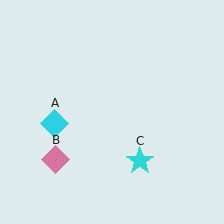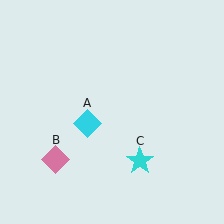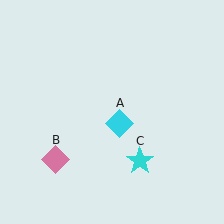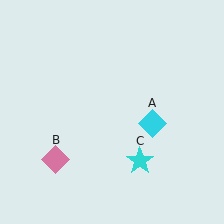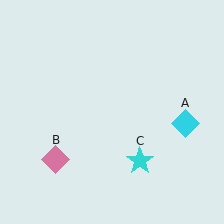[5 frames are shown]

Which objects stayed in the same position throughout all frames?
Pink diamond (object B) and cyan star (object C) remained stationary.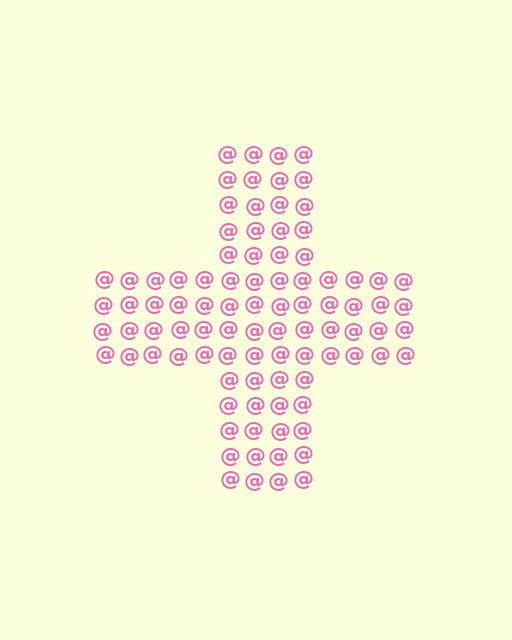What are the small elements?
The small elements are at signs.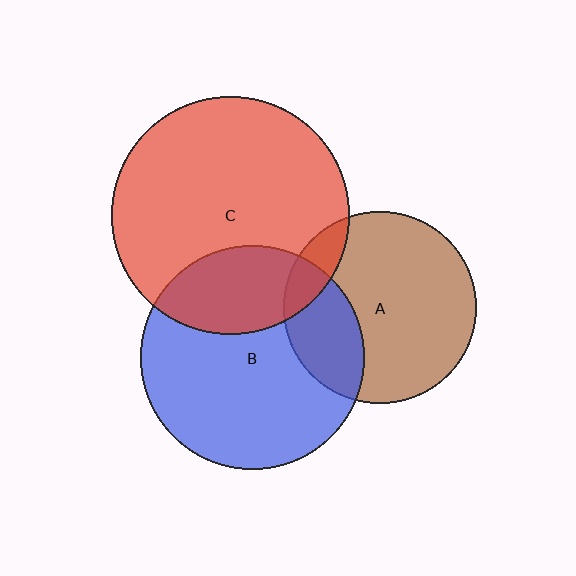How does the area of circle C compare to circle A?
Approximately 1.5 times.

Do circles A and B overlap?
Yes.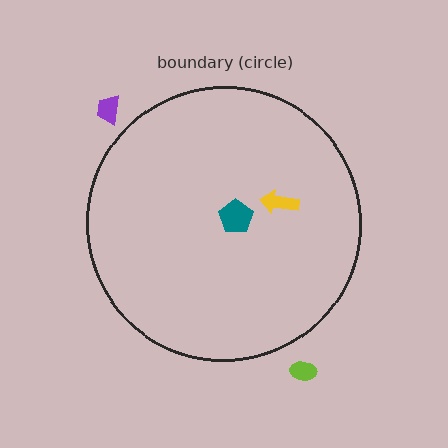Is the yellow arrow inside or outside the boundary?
Inside.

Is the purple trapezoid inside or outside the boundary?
Outside.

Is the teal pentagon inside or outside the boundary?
Inside.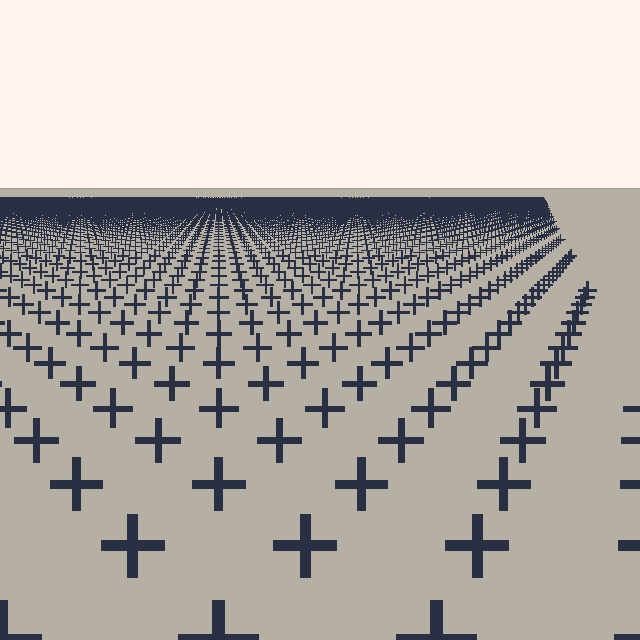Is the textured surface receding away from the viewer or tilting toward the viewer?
The surface is receding away from the viewer. Texture elements get smaller and denser toward the top.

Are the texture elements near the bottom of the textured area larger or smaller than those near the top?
Larger. Near the bottom, elements are closer to the viewer and appear at a bigger on-screen size.